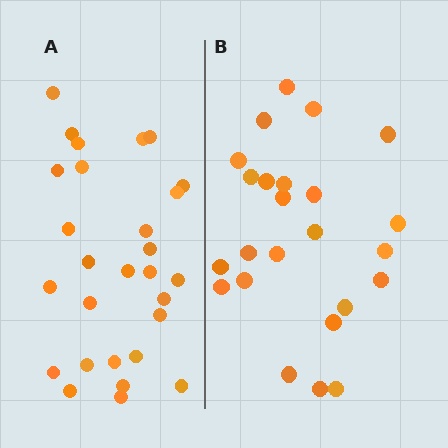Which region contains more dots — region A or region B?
Region A (the left region) has more dots.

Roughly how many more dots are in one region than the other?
Region A has about 4 more dots than region B.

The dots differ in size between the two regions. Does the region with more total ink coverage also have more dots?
No. Region B has more total ink coverage because its dots are larger, but region A actually contains more individual dots. Total area can be misleading — the number of items is what matters here.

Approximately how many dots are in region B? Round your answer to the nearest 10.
About 20 dots. (The exact count is 24, which rounds to 20.)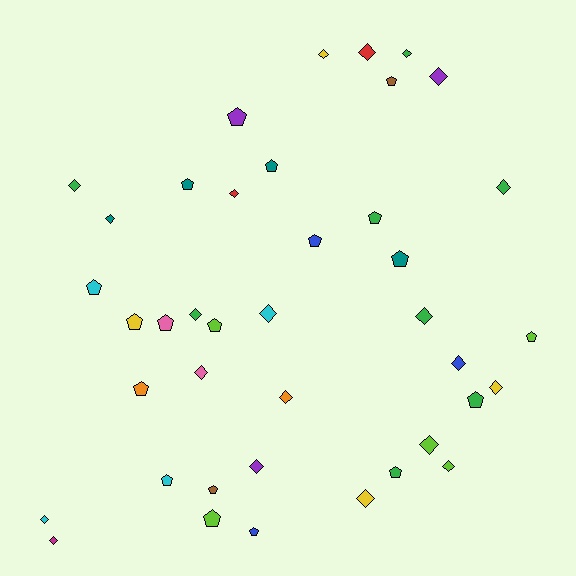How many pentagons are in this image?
There are 19 pentagons.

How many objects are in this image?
There are 40 objects.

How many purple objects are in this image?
There are 3 purple objects.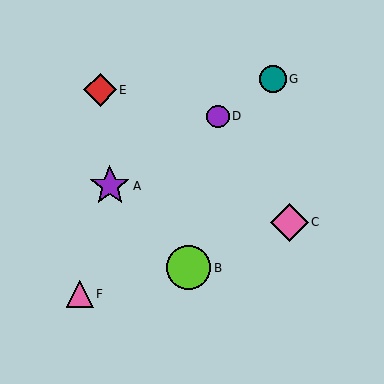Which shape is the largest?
The lime circle (labeled B) is the largest.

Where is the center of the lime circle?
The center of the lime circle is at (188, 268).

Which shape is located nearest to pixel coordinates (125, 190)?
The purple star (labeled A) at (110, 186) is nearest to that location.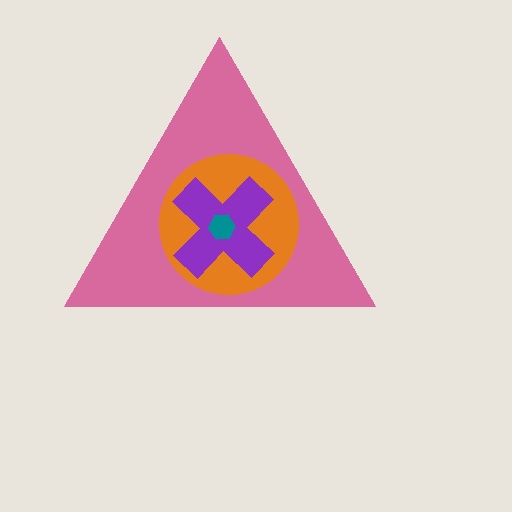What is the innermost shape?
The teal hexagon.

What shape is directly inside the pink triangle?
The orange circle.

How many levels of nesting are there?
4.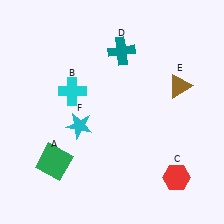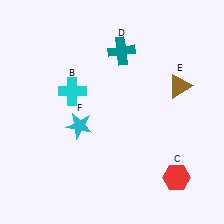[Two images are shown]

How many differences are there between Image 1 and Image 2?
There is 1 difference between the two images.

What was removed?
The green square (A) was removed in Image 2.